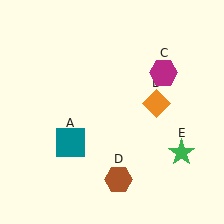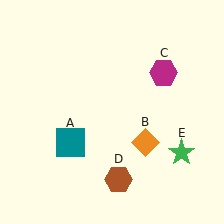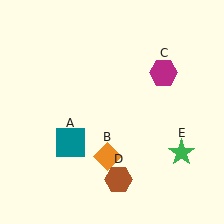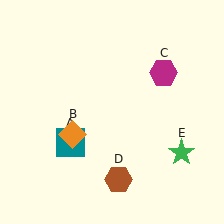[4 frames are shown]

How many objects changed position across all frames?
1 object changed position: orange diamond (object B).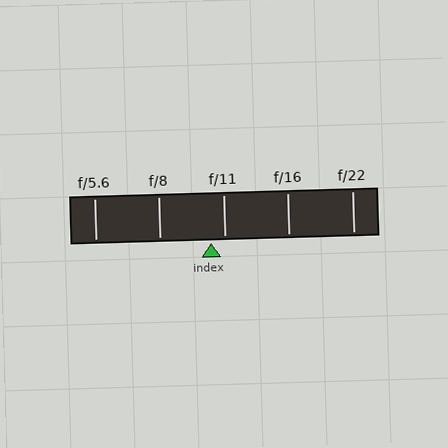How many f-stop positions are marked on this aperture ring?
There are 5 f-stop positions marked.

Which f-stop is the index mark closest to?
The index mark is closest to f/11.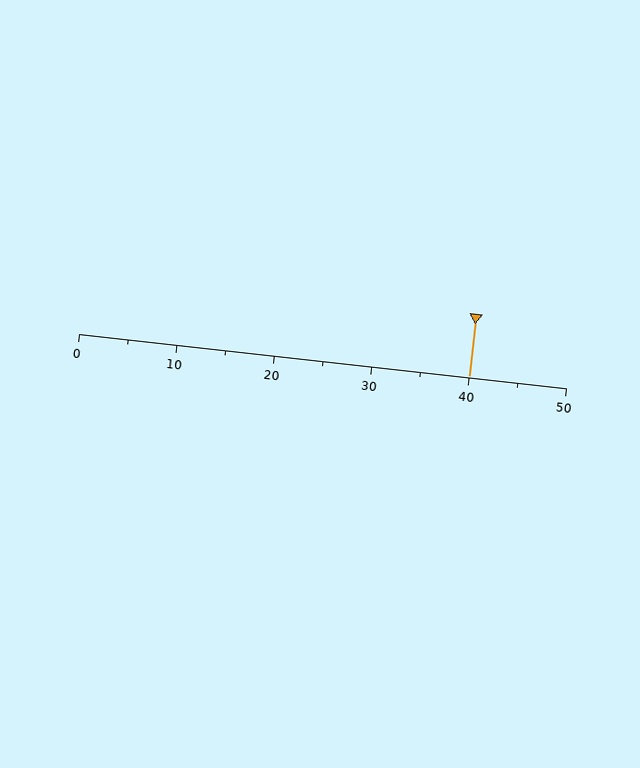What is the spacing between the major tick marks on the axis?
The major ticks are spaced 10 apart.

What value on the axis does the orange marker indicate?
The marker indicates approximately 40.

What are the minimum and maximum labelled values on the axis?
The axis runs from 0 to 50.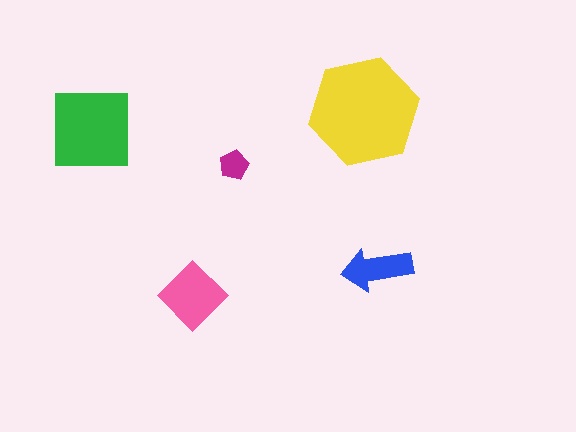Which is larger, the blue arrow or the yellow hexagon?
The yellow hexagon.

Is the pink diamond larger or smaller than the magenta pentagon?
Larger.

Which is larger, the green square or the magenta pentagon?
The green square.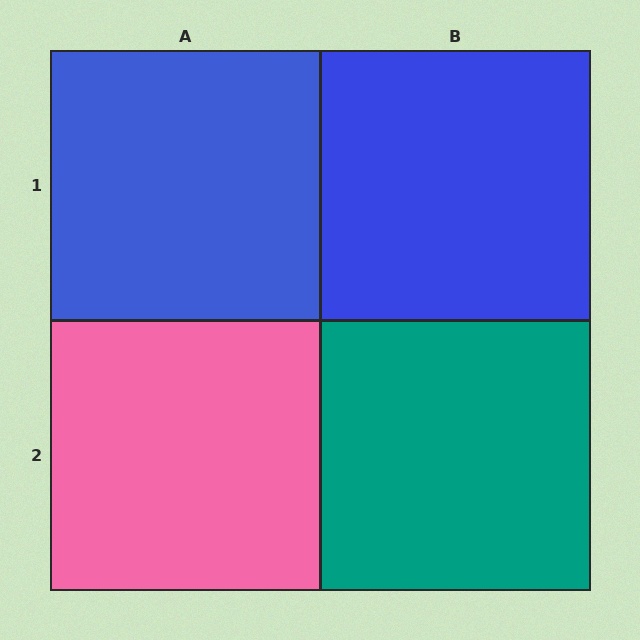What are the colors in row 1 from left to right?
Blue, blue.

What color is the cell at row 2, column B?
Teal.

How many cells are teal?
1 cell is teal.